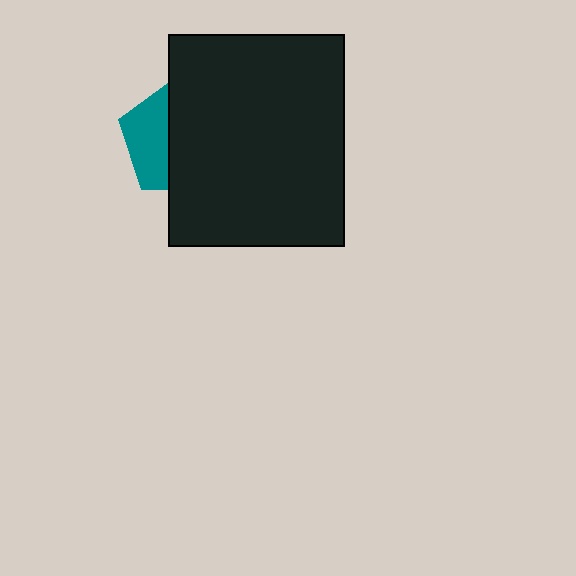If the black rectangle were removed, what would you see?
You would see the complete teal pentagon.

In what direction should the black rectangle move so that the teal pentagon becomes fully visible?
The black rectangle should move right. That is the shortest direction to clear the overlap and leave the teal pentagon fully visible.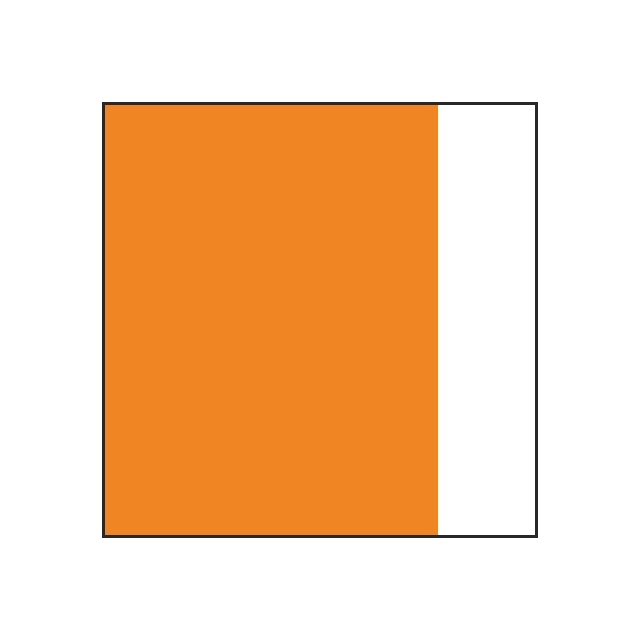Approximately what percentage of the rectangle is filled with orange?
Approximately 75%.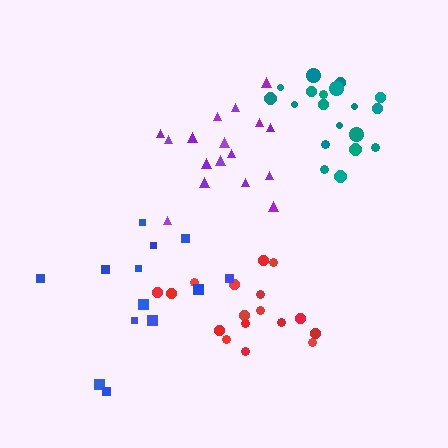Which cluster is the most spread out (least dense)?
Blue.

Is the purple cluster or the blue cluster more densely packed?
Purple.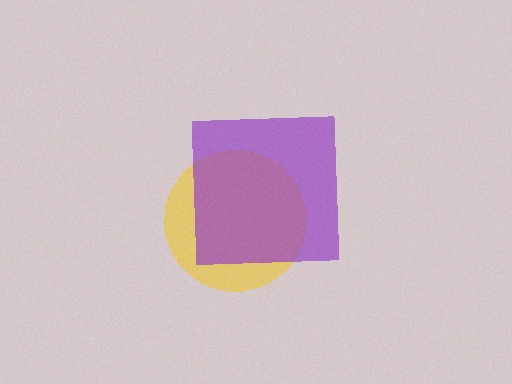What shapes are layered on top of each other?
The layered shapes are: a yellow circle, a purple square.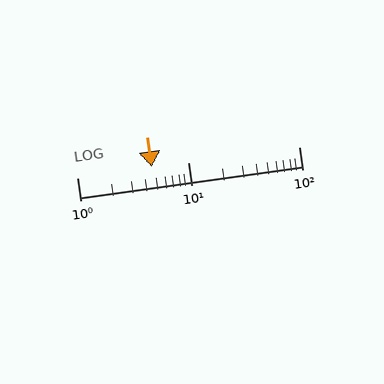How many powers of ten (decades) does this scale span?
The scale spans 2 decades, from 1 to 100.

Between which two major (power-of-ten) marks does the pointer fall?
The pointer is between 1 and 10.